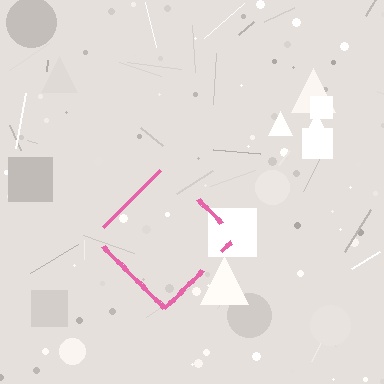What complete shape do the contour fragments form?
The contour fragments form a diamond.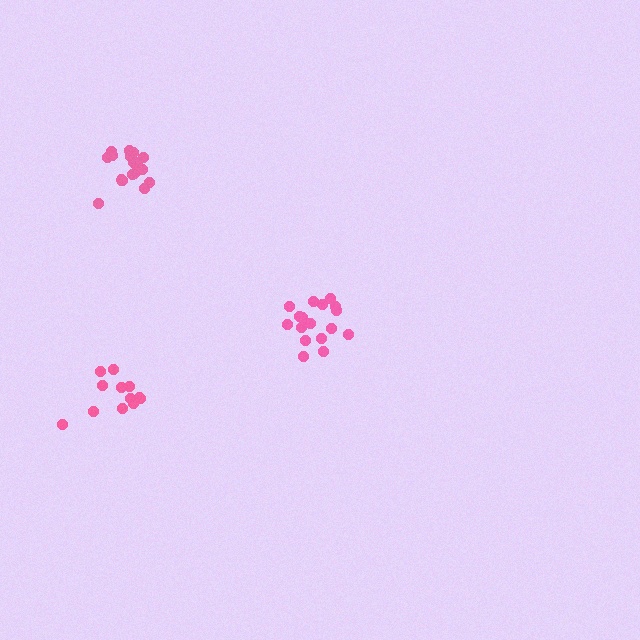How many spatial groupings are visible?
There are 3 spatial groupings.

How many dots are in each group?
Group 1: 12 dots, Group 2: 17 dots, Group 3: 17 dots (46 total).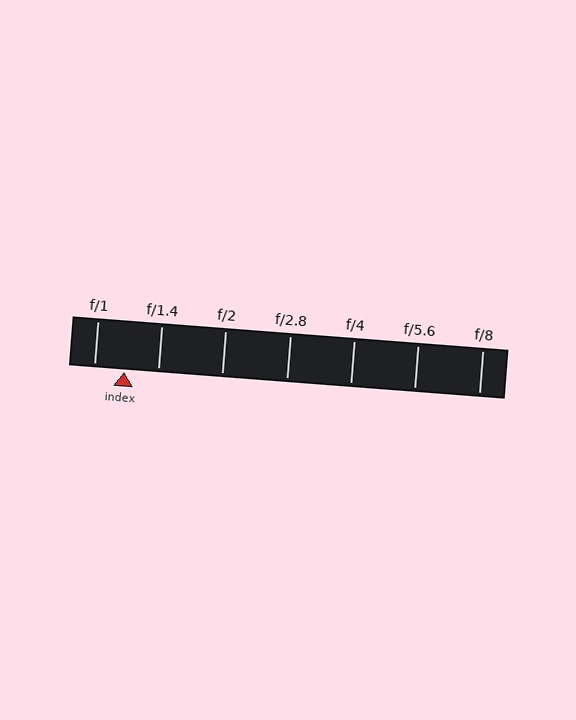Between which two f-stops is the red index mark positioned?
The index mark is between f/1 and f/1.4.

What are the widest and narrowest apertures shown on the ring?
The widest aperture shown is f/1 and the narrowest is f/8.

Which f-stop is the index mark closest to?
The index mark is closest to f/1.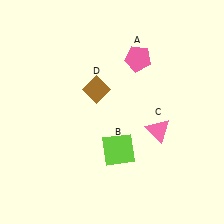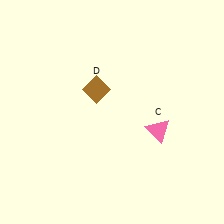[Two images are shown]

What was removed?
The pink pentagon (A), the lime square (B) were removed in Image 2.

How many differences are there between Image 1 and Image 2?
There are 2 differences between the two images.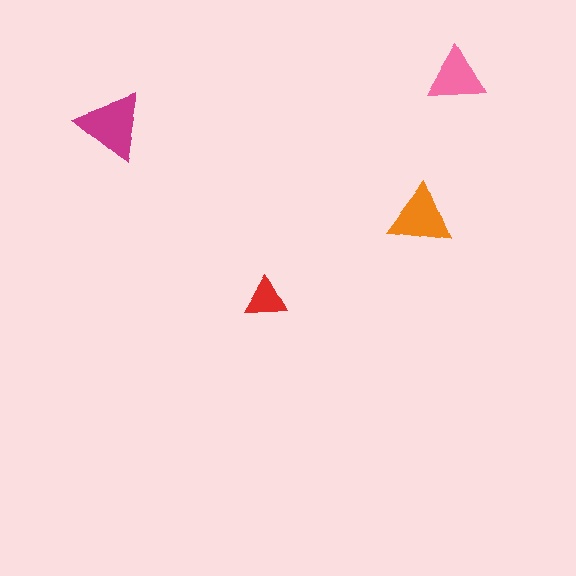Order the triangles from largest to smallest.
the magenta one, the orange one, the pink one, the red one.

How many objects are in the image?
There are 4 objects in the image.